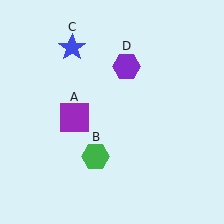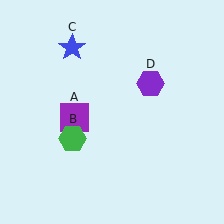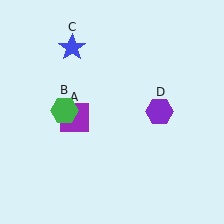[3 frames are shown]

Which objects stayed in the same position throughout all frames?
Purple square (object A) and blue star (object C) remained stationary.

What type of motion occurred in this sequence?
The green hexagon (object B), purple hexagon (object D) rotated clockwise around the center of the scene.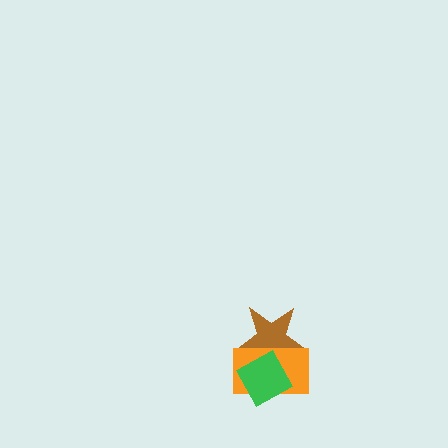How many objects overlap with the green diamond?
2 objects overlap with the green diamond.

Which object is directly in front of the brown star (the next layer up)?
The orange rectangle is directly in front of the brown star.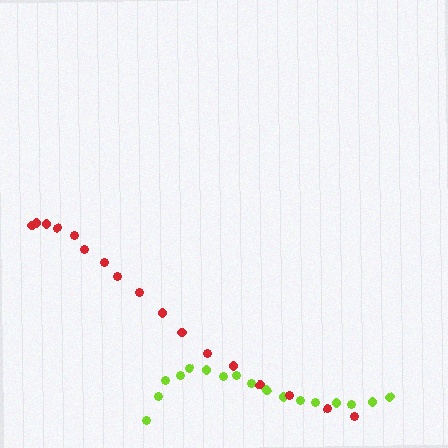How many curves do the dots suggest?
There are 2 distinct paths.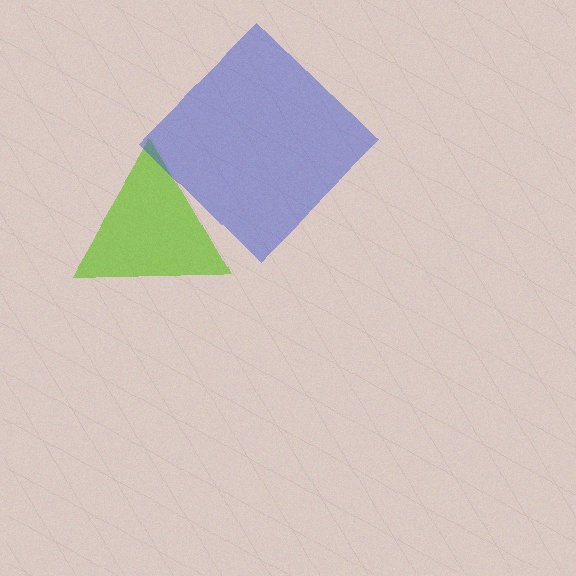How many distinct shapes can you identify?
There are 2 distinct shapes: a lime triangle, a blue diamond.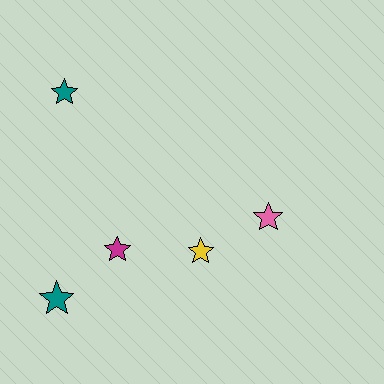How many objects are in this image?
There are 5 objects.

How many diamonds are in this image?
There are no diamonds.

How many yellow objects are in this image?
There is 1 yellow object.